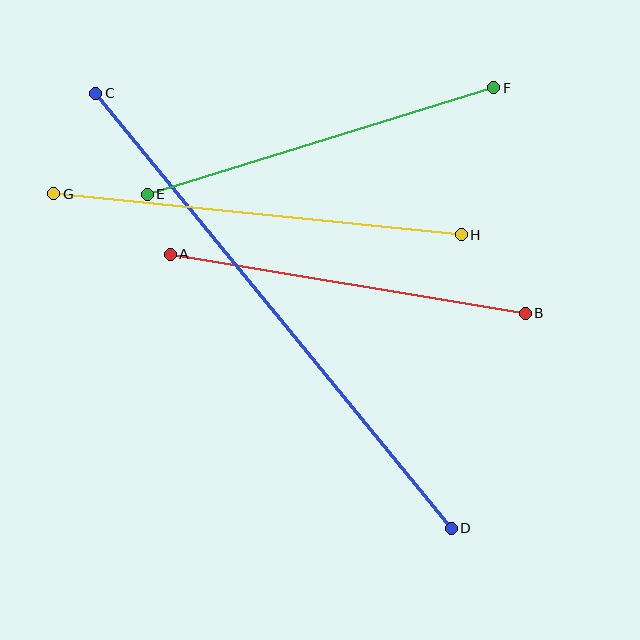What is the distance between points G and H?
The distance is approximately 410 pixels.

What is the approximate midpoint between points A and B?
The midpoint is at approximately (348, 284) pixels.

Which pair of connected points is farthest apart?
Points C and D are farthest apart.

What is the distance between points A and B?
The distance is approximately 360 pixels.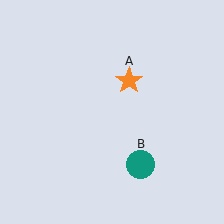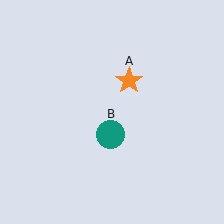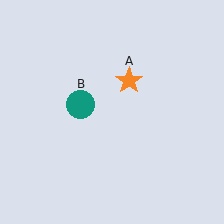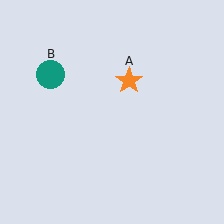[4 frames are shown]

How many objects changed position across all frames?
1 object changed position: teal circle (object B).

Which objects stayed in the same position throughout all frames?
Orange star (object A) remained stationary.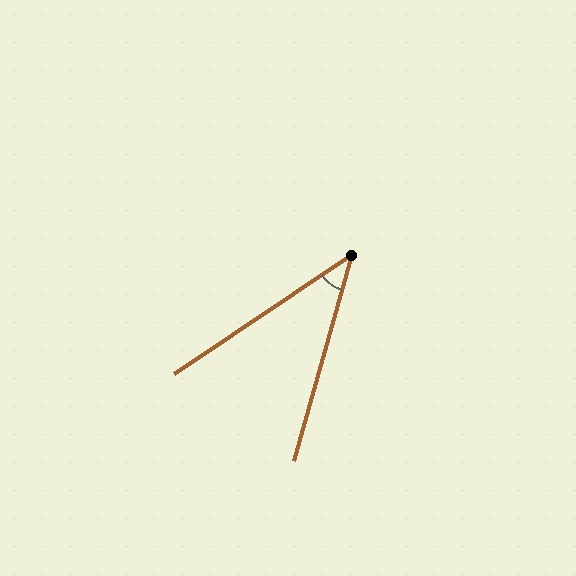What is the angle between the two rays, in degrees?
Approximately 40 degrees.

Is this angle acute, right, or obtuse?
It is acute.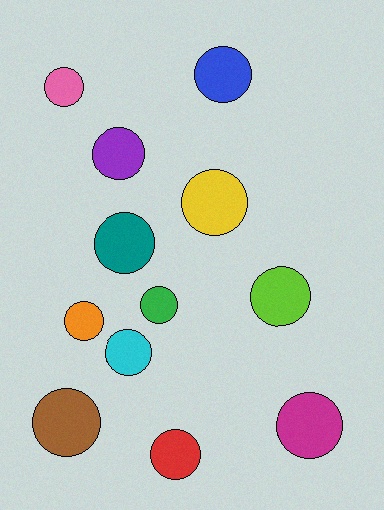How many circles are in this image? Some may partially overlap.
There are 12 circles.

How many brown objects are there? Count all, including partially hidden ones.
There is 1 brown object.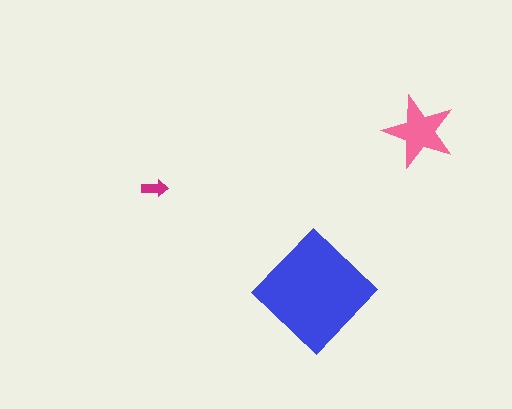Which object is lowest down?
The blue diamond is bottommost.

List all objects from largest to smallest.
The blue diamond, the pink star, the magenta arrow.